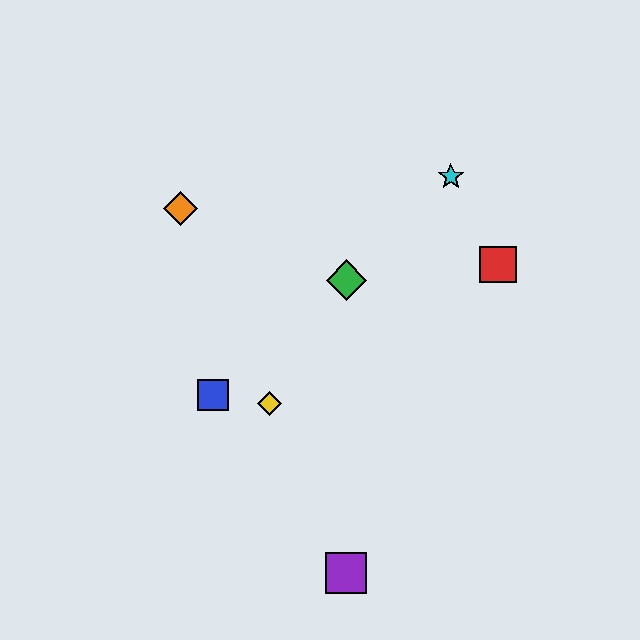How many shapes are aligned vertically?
2 shapes (the green diamond, the purple square) are aligned vertically.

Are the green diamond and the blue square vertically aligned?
No, the green diamond is at x≈346 and the blue square is at x≈213.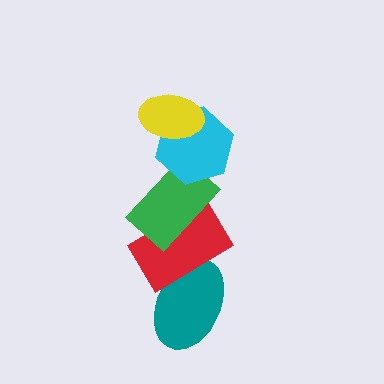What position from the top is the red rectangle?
The red rectangle is 4th from the top.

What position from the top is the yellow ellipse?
The yellow ellipse is 1st from the top.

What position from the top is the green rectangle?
The green rectangle is 3rd from the top.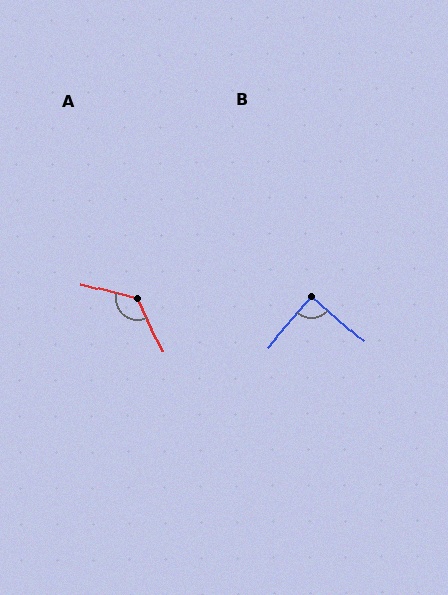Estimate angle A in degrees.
Approximately 130 degrees.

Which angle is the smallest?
B, at approximately 90 degrees.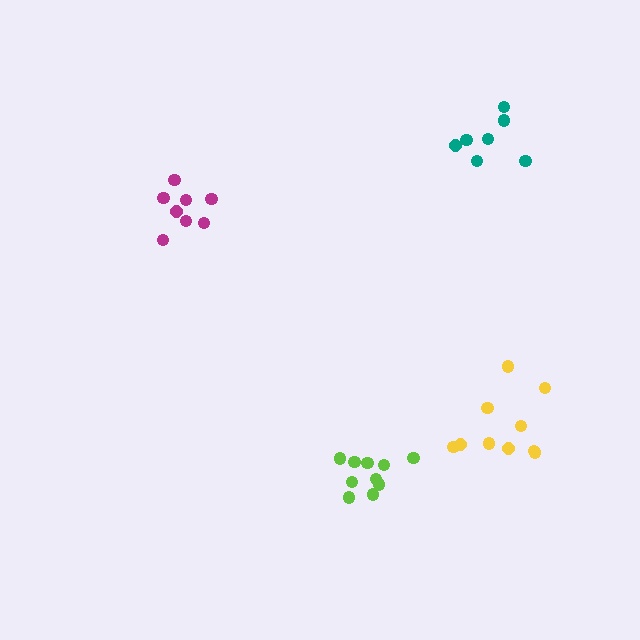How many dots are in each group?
Group 1: 10 dots, Group 2: 7 dots, Group 3: 8 dots, Group 4: 10 dots (35 total).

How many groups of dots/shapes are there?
There are 4 groups.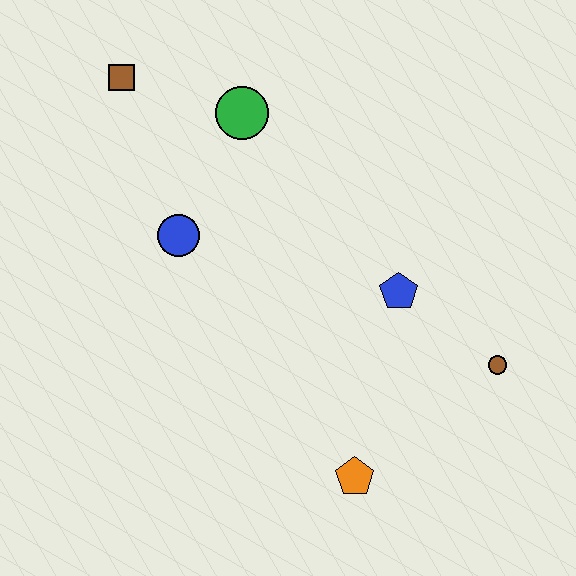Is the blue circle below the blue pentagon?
No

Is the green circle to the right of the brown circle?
No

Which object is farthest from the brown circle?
The brown square is farthest from the brown circle.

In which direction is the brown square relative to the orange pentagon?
The brown square is above the orange pentagon.